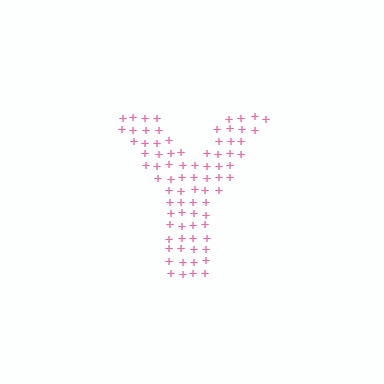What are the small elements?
The small elements are plus signs.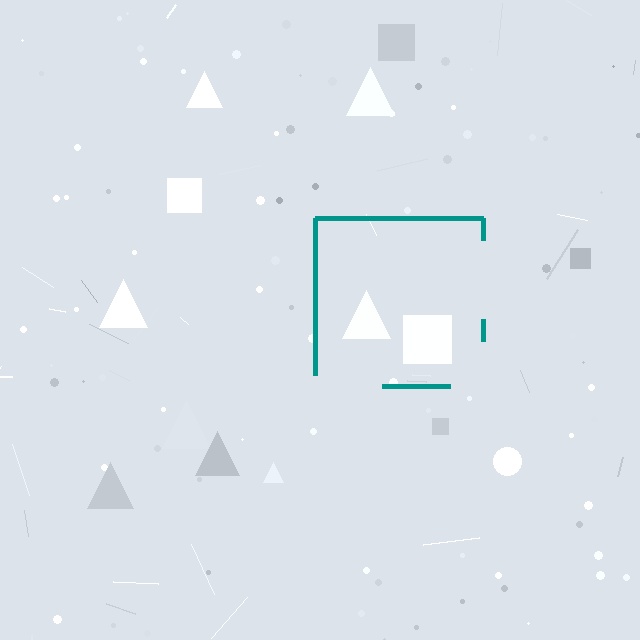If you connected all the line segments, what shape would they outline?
They would outline a square.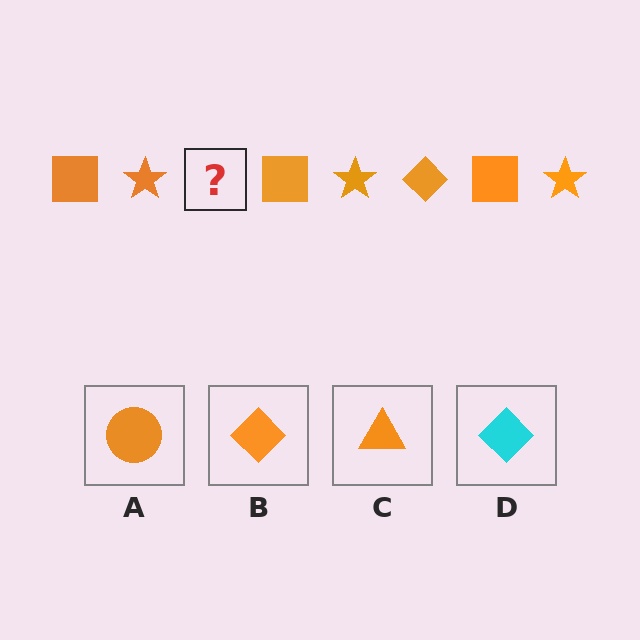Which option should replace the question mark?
Option B.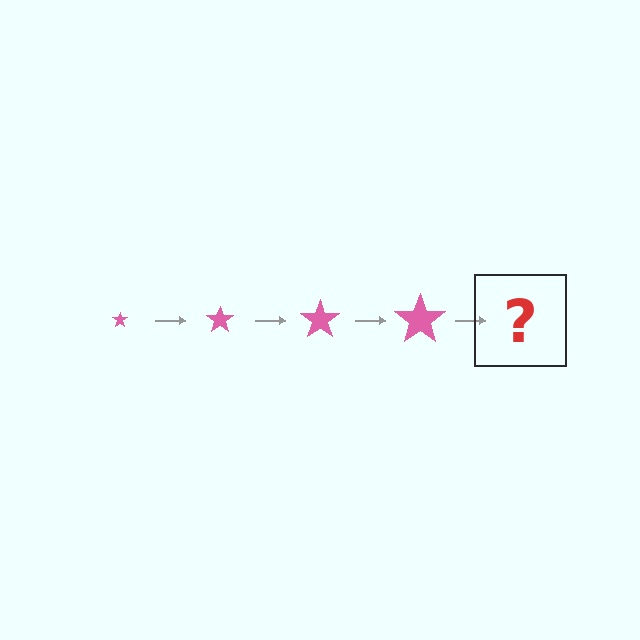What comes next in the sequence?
The next element should be a pink star, larger than the previous one.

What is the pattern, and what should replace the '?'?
The pattern is that the star gets progressively larger each step. The '?' should be a pink star, larger than the previous one.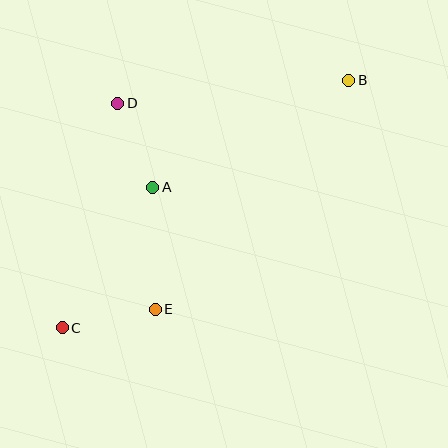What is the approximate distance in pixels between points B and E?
The distance between B and E is approximately 299 pixels.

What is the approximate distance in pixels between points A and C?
The distance between A and C is approximately 167 pixels.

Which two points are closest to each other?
Points A and D are closest to each other.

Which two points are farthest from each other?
Points B and C are farthest from each other.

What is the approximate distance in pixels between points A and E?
The distance between A and E is approximately 122 pixels.